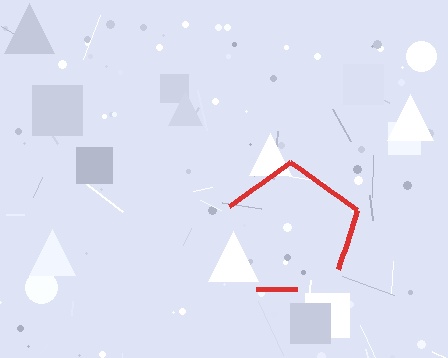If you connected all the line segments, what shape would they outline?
They would outline a pentagon.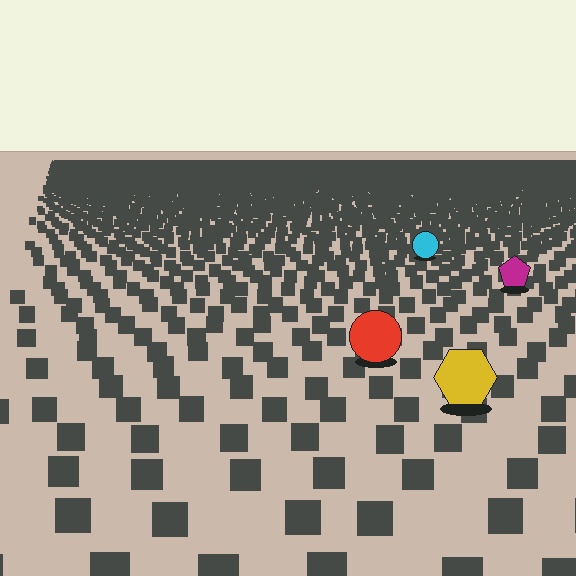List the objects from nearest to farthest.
From nearest to farthest: the yellow hexagon, the red circle, the magenta pentagon, the cyan circle.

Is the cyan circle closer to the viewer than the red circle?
No. The red circle is closer — you can tell from the texture gradient: the ground texture is coarser near it.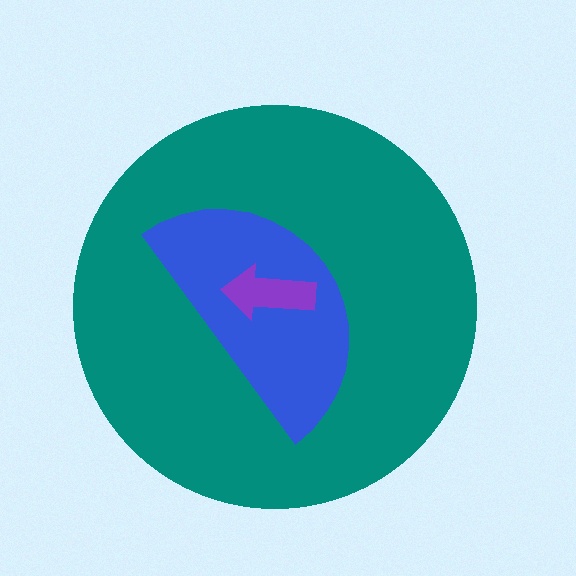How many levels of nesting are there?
3.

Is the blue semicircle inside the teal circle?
Yes.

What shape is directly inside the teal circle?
The blue semicircle.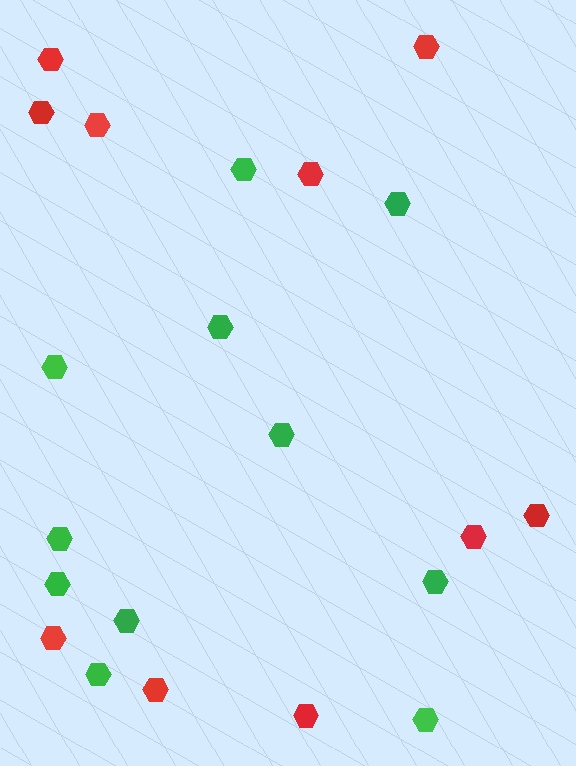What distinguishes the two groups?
There are 2 groups: one group of green hexagons (11) and one group of red hexagons (10).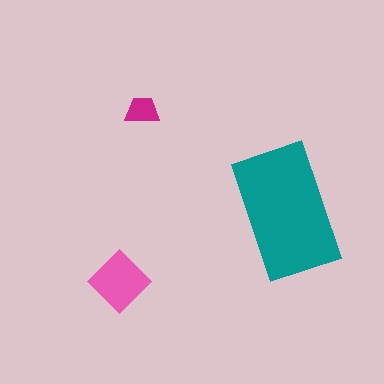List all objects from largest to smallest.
The teal rectangle, the pink diamond, the magenta trapezoid.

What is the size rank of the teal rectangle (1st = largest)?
1st.